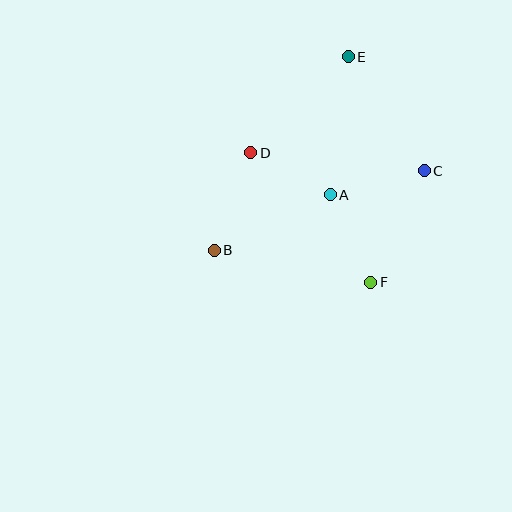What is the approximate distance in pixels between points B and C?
The distance between B and C is approximately 225 pixels.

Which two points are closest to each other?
Points A and D are closest to each other.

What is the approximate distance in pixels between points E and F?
The distance between E and F is approximately 227 pixels.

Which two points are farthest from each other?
Points B and E are farthest from each other.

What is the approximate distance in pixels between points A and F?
The distance between A and F is approximately 96 pixels.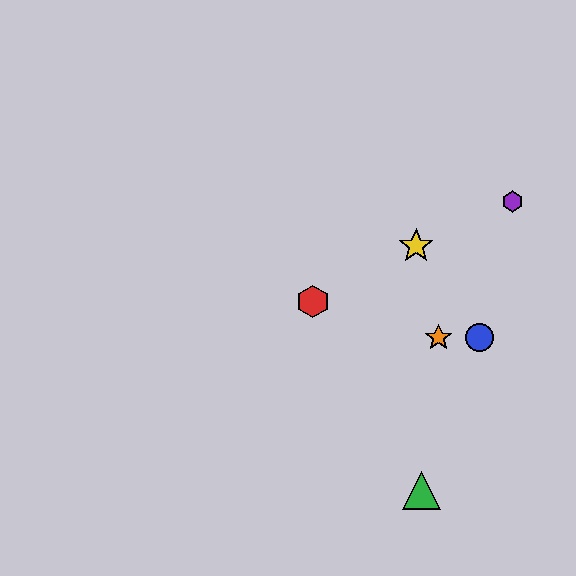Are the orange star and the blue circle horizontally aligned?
Yes, both are at y≈338.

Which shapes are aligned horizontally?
The blue circle, the orange star are aligned horizontally.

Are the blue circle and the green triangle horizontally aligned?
No, the blue circle is at y≈338 and the green triangle is at y≈491.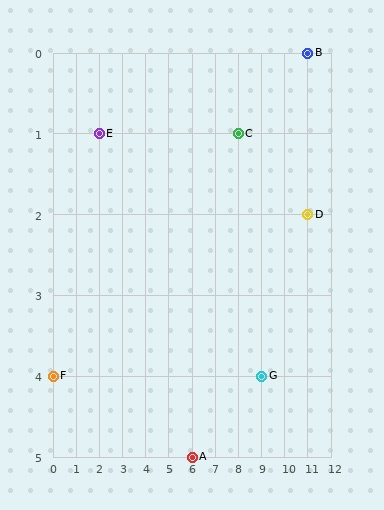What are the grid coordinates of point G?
Point G is at grid coordinates (9, 4).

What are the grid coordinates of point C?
Point C is at grid coordinates (8, 1).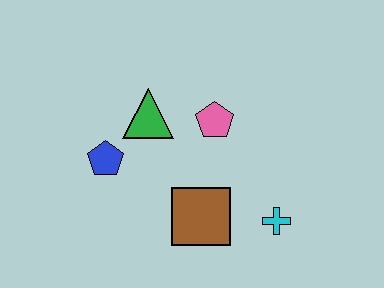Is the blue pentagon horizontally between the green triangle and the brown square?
No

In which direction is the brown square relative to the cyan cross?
The brown square is to the left of the cyan cross.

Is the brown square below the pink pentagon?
Yes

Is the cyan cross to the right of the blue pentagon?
Yes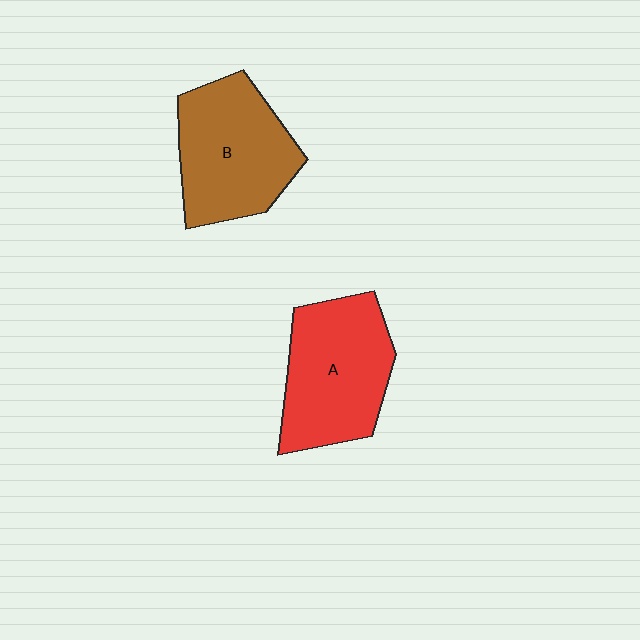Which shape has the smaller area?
Shape B (brown).